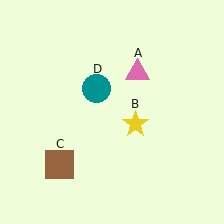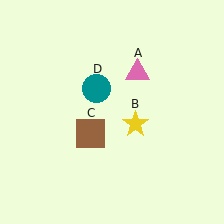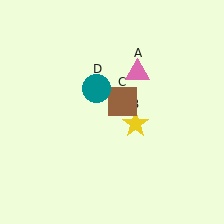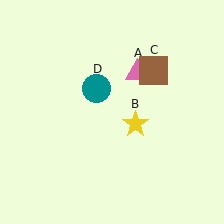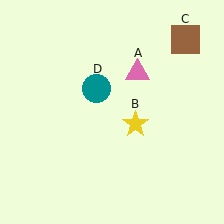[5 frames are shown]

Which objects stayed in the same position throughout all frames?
Pink triangle (object A) and yellow star (object B) and teal circle (object D) remained stationary.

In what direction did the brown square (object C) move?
The brown square (object C) moved up and to the right.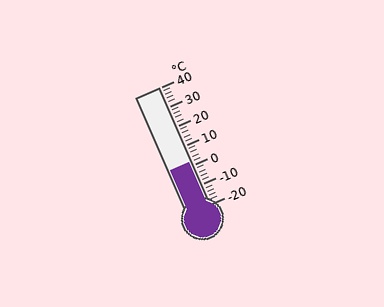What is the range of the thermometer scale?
The thermometer scale ranges from -20°C to 40°C.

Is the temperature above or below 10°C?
The temperature is below 10°C.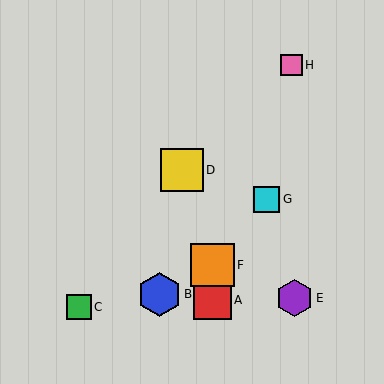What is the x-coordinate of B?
Object B is at x≈159.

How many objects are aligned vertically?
2 objects (A, F) are aligned vertically.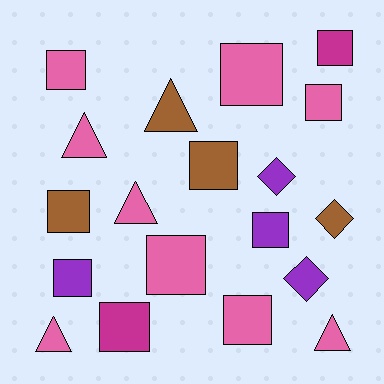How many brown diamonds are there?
There is 1 brown diamond.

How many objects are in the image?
There are 19 objects.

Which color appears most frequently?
Pink, with 9 objects.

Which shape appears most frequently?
Square, with 11 objects.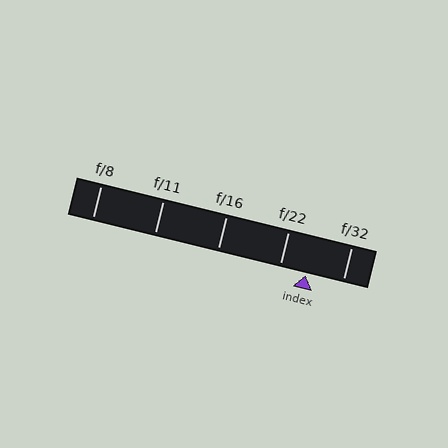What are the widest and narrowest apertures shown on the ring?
The widest aperture shown is f/8 and the narrowest is f/32.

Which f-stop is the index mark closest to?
The index mark is closest to f/22.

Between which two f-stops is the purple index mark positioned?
The index mark is between f/22 and f/32.